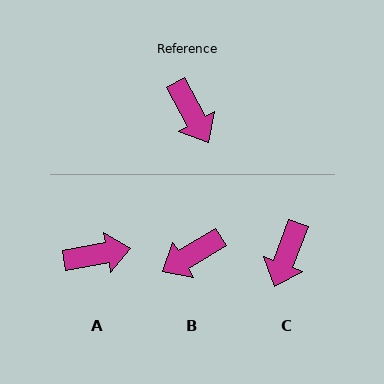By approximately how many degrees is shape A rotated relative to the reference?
Approximately 72 degrees counter-clockwise.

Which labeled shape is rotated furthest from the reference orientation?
B, about 88 degrees away.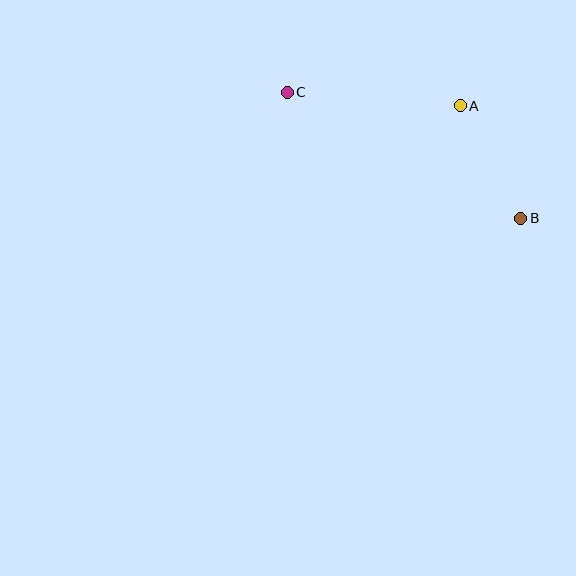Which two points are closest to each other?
Points A and B are closest to each other.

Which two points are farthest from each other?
Points B and C are farthest from each other.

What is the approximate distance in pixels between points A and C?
The distance between A and C is approximately 173 pixels.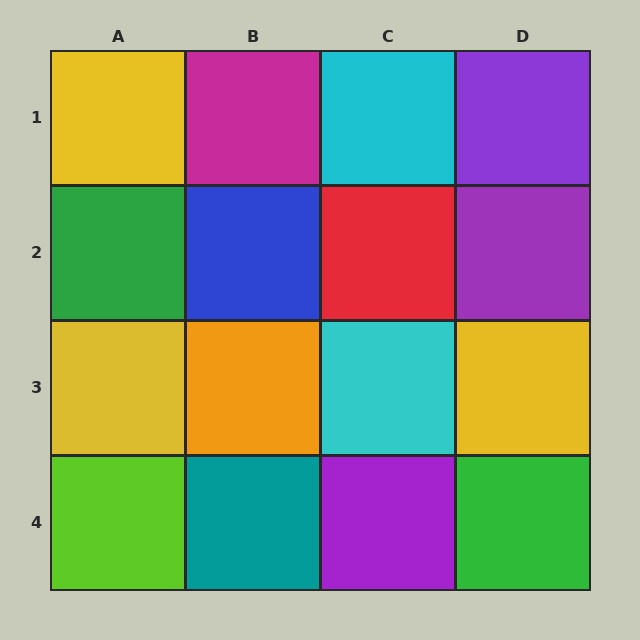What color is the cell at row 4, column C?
Purple.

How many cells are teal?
1 cell is teal.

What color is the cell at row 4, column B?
Teal.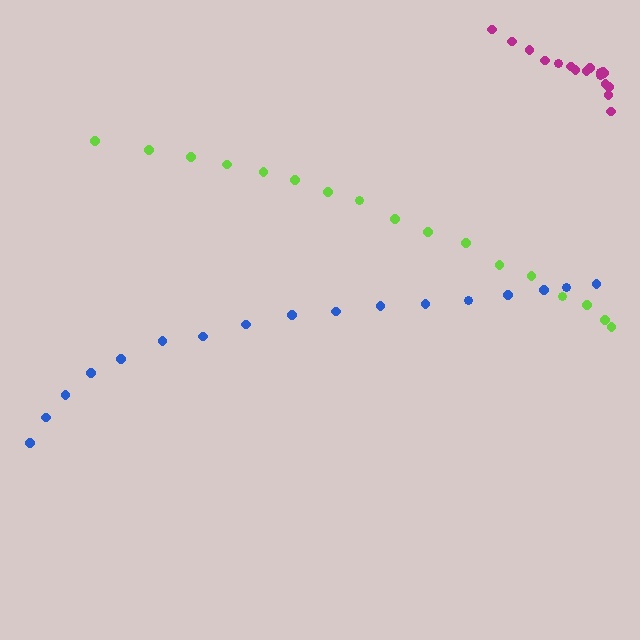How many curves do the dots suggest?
There are 3 distinct paths.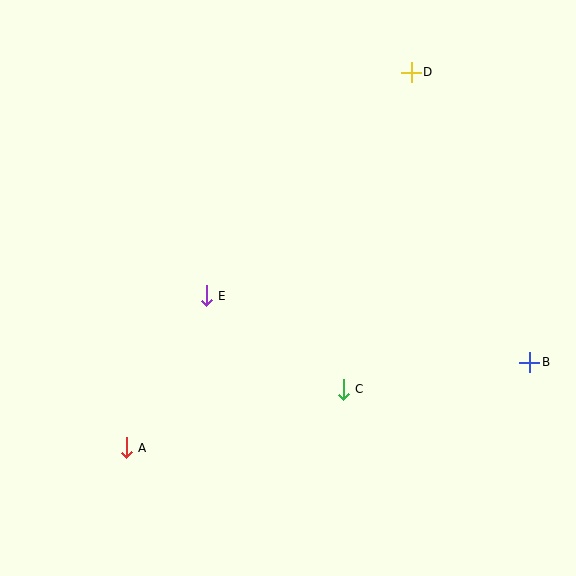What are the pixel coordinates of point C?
Point C is at (343, 389).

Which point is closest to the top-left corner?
Point E is closest to the top-left corner.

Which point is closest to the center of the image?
Point E at (206, 296) is closest to the center.